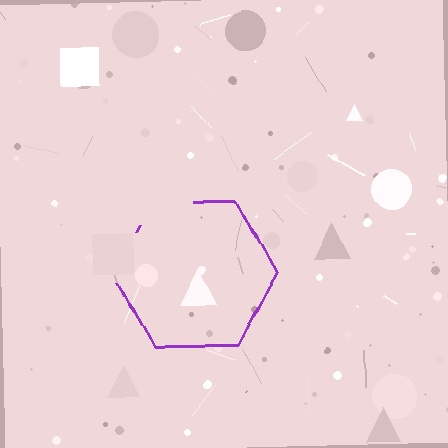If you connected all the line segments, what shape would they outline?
They would outline a hexagon.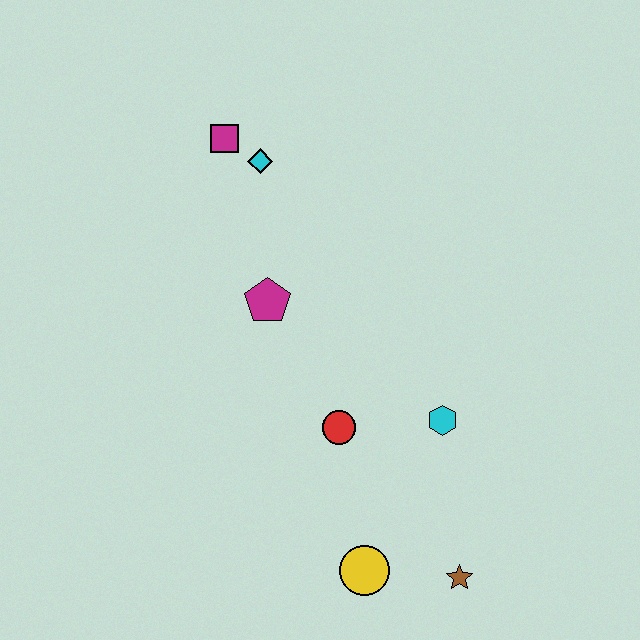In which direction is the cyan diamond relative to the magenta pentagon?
The cyan diamond is above the magenta pentagon.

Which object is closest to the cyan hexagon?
The red circle is closest to the cyan hexagon.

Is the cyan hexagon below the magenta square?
Yes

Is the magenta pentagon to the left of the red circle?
Yes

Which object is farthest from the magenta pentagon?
The brown star is farthest from the magenta pentagon.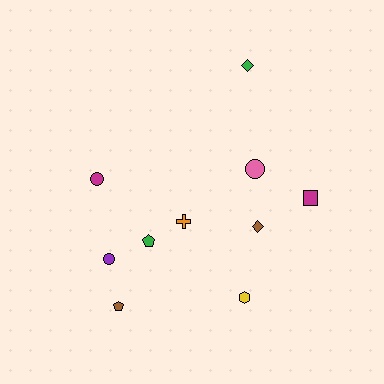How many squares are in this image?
There is 1 square.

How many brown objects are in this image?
There are 2 brown objects.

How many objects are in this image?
There are 10 objects.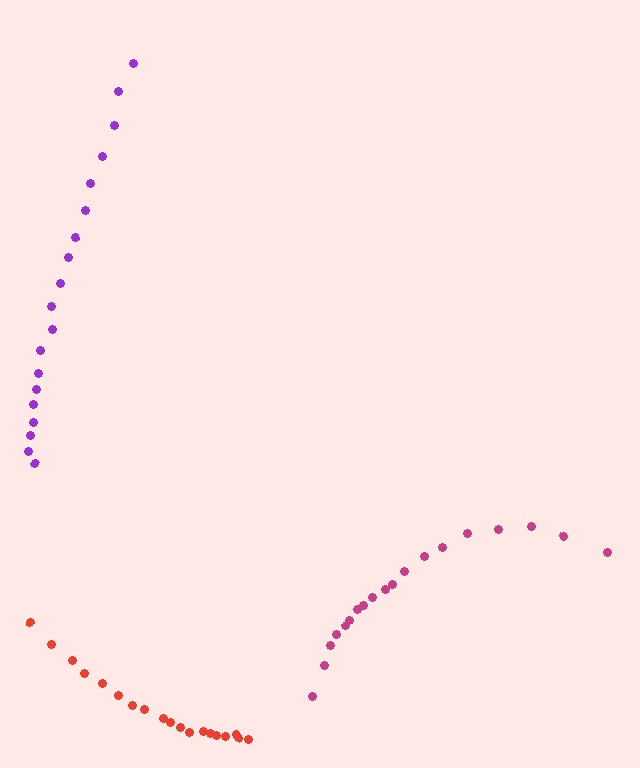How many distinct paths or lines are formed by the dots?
There are 3 distinct paths.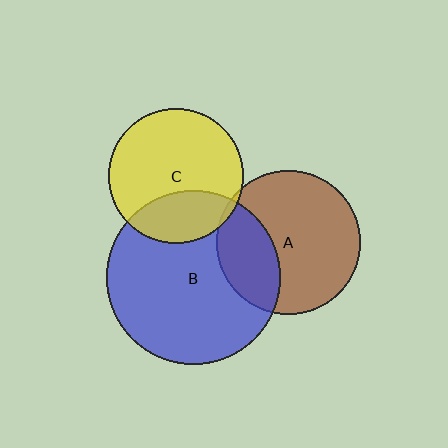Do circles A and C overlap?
Yes.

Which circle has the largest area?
Circle B (blue).